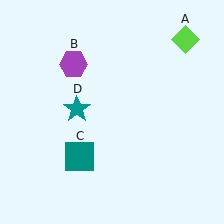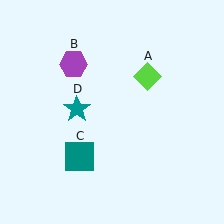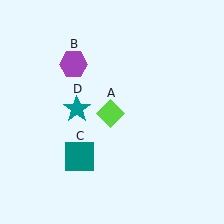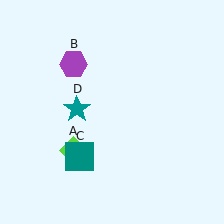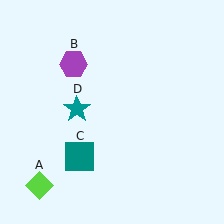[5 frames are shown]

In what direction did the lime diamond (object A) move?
The lime diamond (object A) moved down and to the left.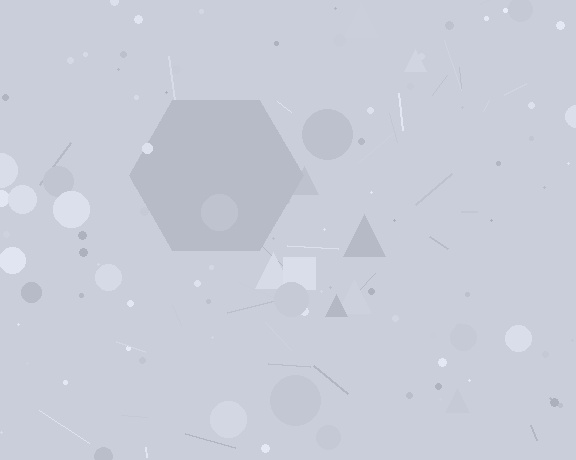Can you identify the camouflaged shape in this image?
The camouflaged shape is a hexagon.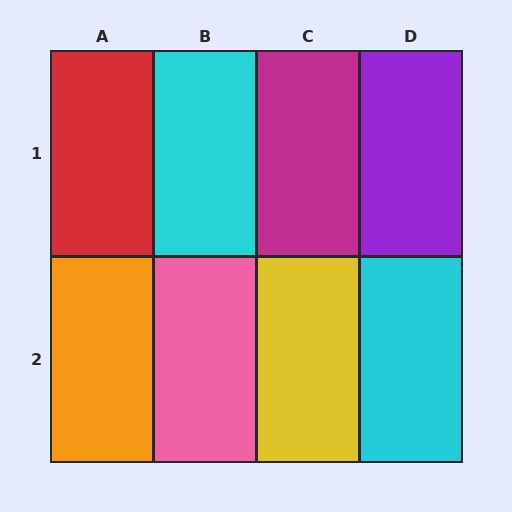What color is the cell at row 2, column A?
Orange.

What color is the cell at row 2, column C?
Yellow.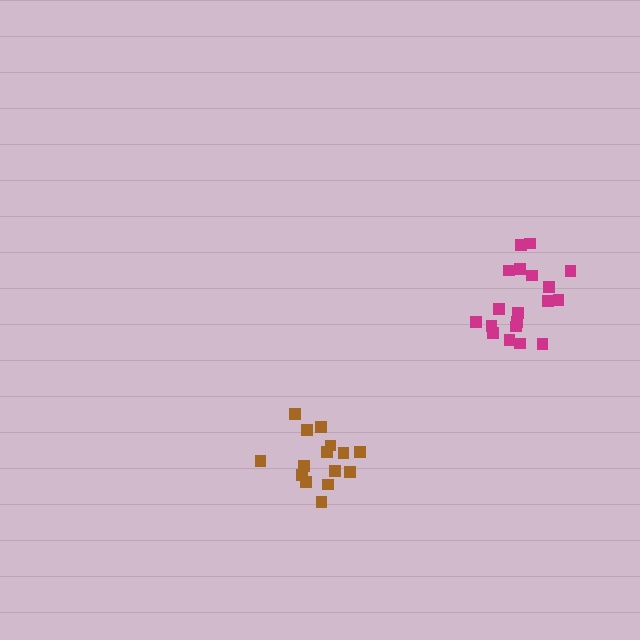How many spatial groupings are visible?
There are 2 spatial groupings.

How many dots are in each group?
Group 1: 15 dots, Group 2: 19 dots (34 total).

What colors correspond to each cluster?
The clusters are colored: brown, magenta.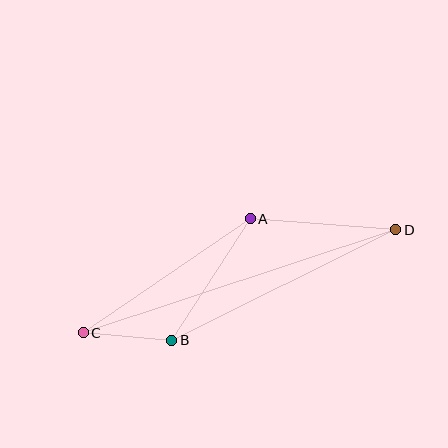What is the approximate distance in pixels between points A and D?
The distance between A and D is approximately 146 pixels.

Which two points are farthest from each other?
Points C and D are farthest from each other.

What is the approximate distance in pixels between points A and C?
The distance between A and C is approximately 202 pixels.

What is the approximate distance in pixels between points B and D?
The distance between B and D is approximately 250 pixels.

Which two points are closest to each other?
Points B and C are closest to each other.